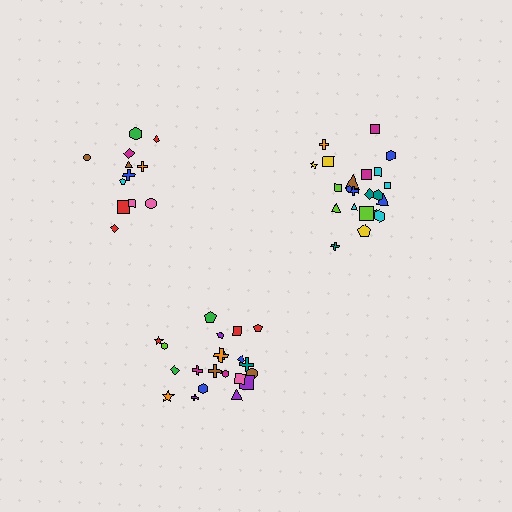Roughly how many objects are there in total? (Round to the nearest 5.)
Roughly 55 objects in total.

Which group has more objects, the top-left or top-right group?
The top-right group.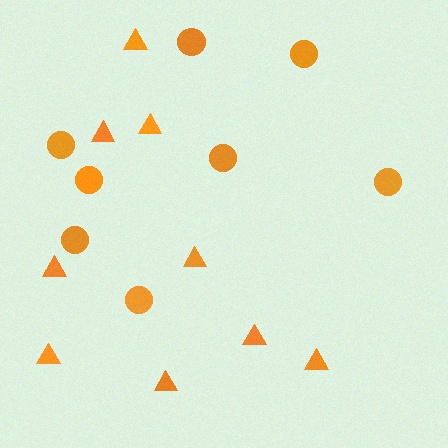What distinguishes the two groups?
There are 2 groups: one group of triangles (9) and one group of circles (8).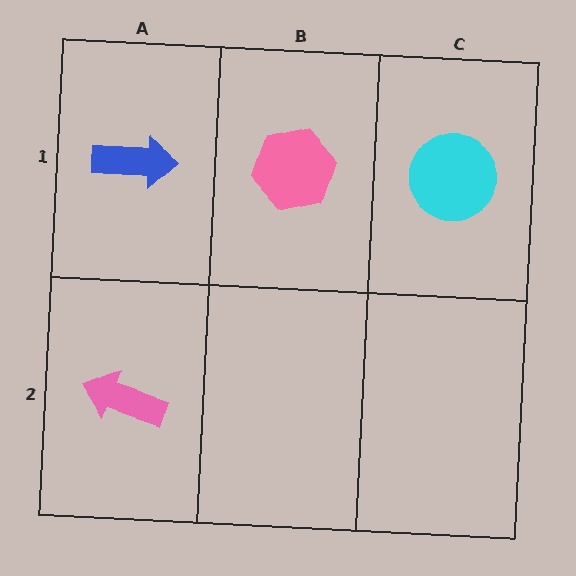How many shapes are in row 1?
3 shapes.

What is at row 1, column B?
A pink hexagon.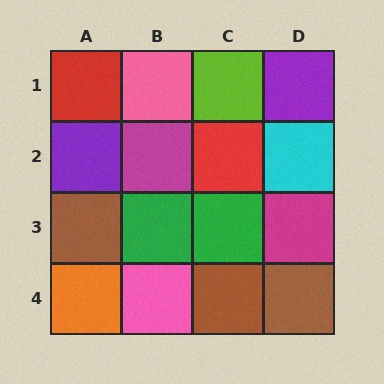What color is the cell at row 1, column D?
Purple.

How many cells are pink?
2 cells are pink.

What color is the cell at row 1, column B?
Pink.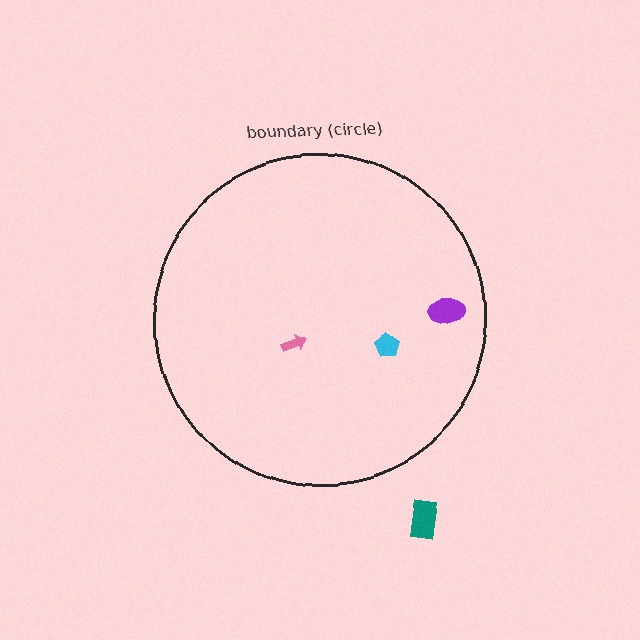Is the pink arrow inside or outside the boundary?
Inside.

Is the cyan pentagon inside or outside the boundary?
Inside.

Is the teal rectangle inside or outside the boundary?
Outside.